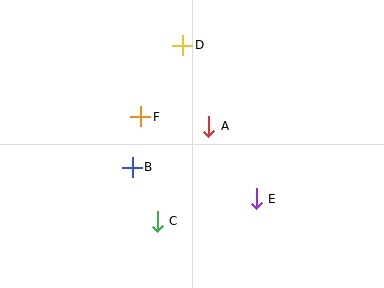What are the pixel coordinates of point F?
Point F is at (141, 117).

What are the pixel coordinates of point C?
Point C is at (157, 222).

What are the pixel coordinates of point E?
Point E is at (256, 199).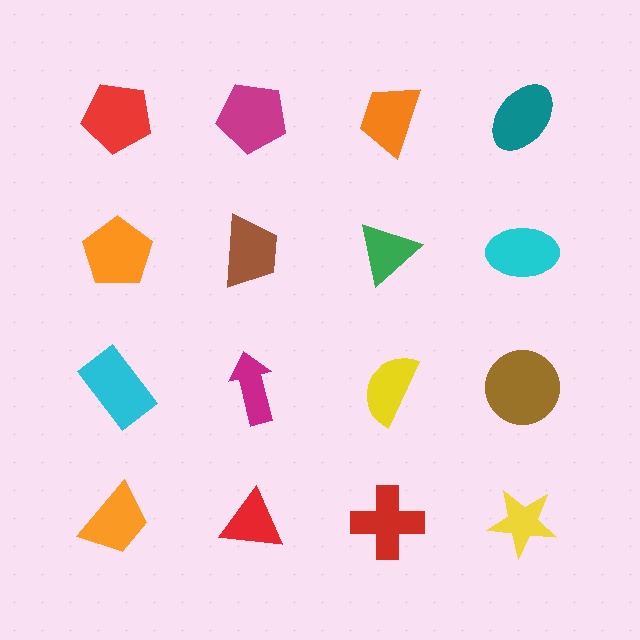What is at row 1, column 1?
A red pentagon.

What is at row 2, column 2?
A brown trapezoid.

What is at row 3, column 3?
A yellow semicircle.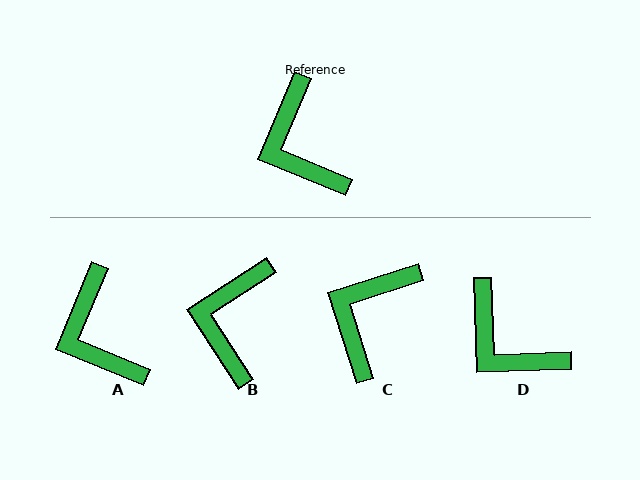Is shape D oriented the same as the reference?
No, it is off by about 25 degrees.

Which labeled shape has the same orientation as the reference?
A.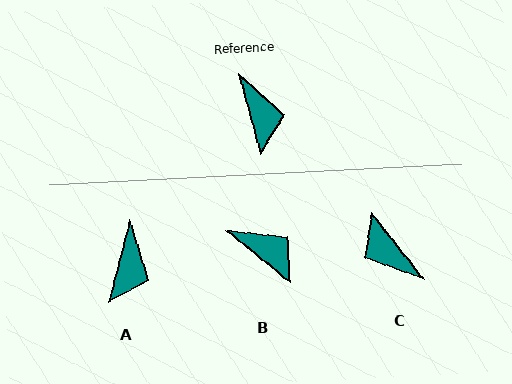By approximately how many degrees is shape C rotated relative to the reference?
Approximately 157 degrees clockwise.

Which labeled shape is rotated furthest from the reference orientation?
C, about 157 degrees away.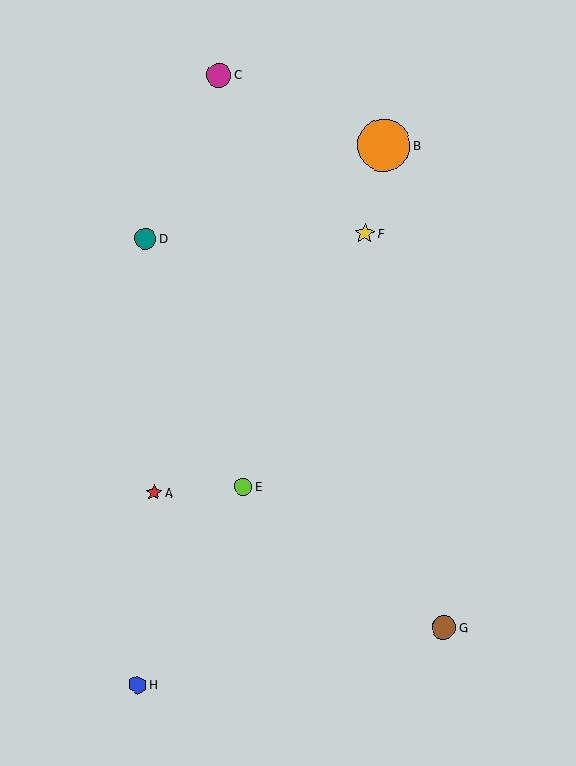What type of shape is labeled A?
Shape A is a red star.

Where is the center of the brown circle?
The center of the brown circle is at (444, 627).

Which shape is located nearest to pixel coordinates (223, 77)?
The magenta circle (labeled C) at (219, 75) is nearest to that location.